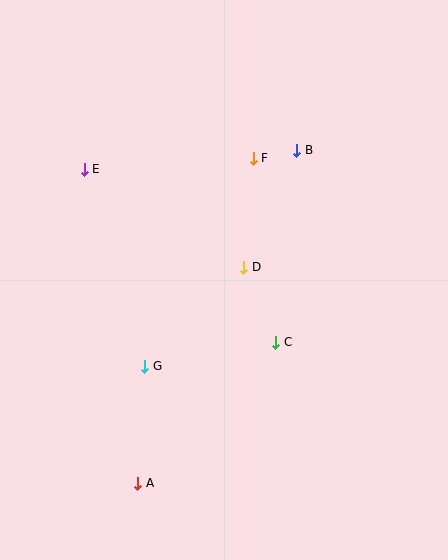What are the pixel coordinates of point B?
Point B is at (297, 150).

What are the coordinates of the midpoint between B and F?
The midpoint between B and F is at (275, 154).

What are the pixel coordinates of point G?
Point G is at (145, 366).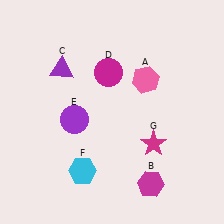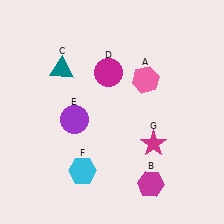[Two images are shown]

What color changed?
The triangle (C) changed from purple in Image 1 to teal in Image 2.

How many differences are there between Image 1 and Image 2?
There is 1 difference between the two images.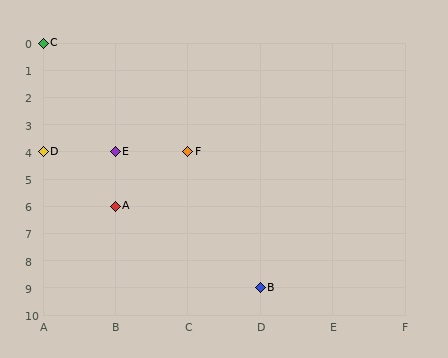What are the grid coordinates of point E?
Point E is at grid coordinates (B, 4).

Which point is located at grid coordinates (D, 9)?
Point B is at (D, 9).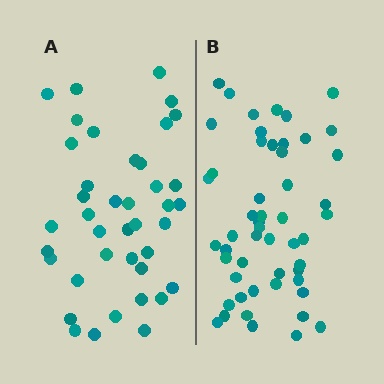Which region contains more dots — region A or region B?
Region B (the right region) has more dots.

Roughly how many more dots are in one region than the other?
Region B has roughly 12 or so more dots than region A.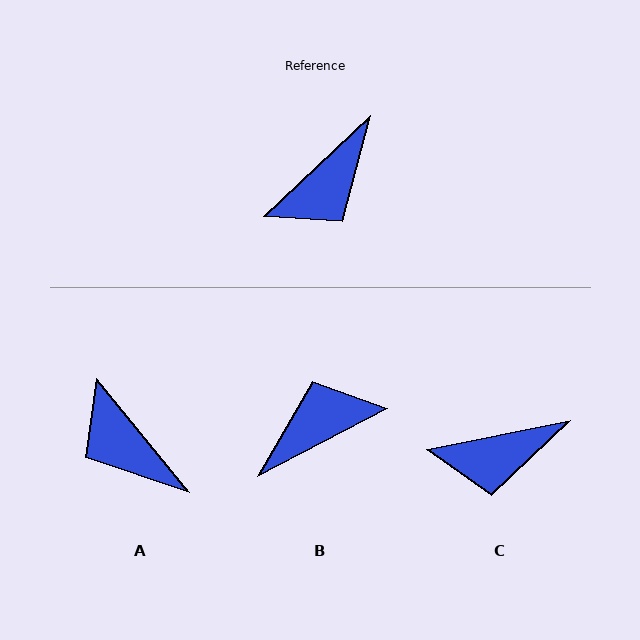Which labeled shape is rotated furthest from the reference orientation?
B, about 164 degrees away.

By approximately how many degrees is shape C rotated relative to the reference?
Approximately 32 degrees clockwise.